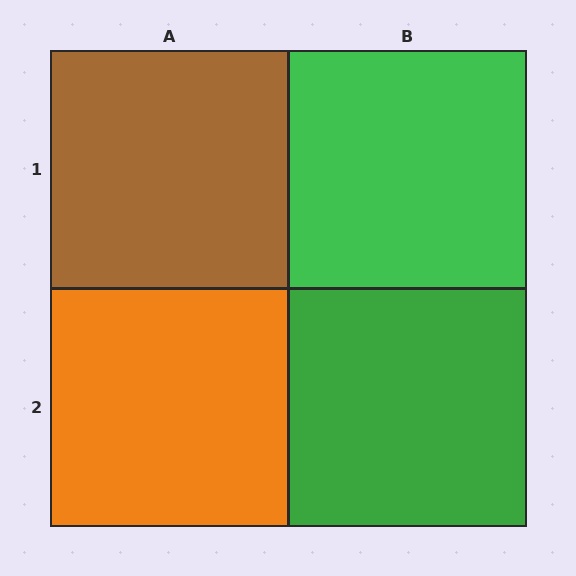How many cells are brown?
1 cell is brown.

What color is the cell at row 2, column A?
Orange.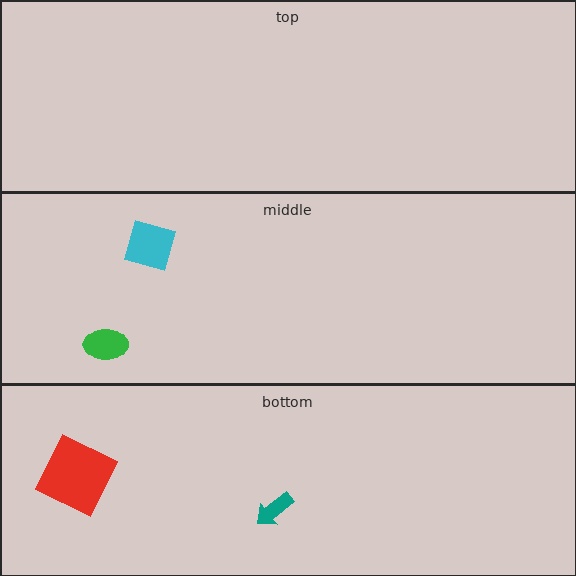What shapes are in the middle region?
The cyan diamond, the green ellipse.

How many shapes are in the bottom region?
2.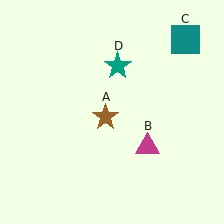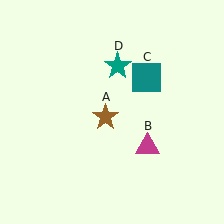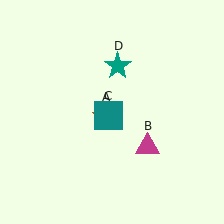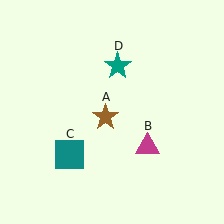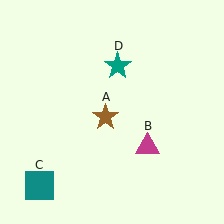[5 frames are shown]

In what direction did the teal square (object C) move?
The teal square (object C) moved down and to the left.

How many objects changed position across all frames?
1 object changed position: teal square (object C).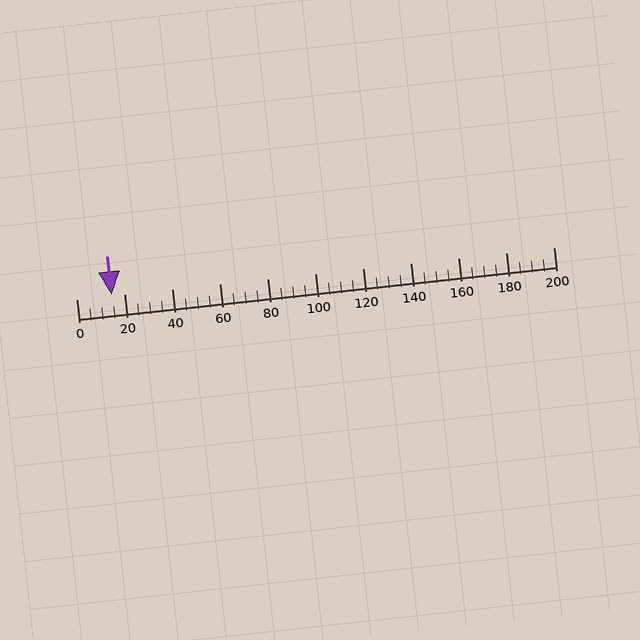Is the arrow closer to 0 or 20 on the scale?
The arrow is closer to 20.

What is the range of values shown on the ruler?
The ruler shows values from 0 to 200.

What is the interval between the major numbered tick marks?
The major tick marks are spaced 20 units apart.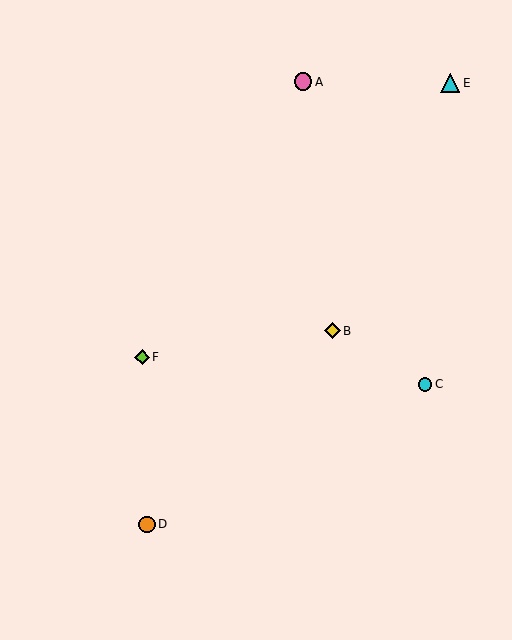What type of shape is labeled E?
Shape E is a cyan triangle.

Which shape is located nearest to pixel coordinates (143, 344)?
The lime diamond (labeled F) at (142, 357) is nearest to that location.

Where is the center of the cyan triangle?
The center of the cyan triangle is at (450, 83).